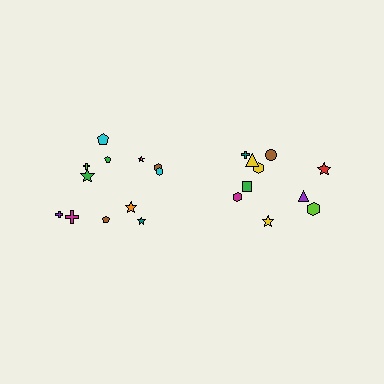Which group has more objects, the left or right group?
The left group.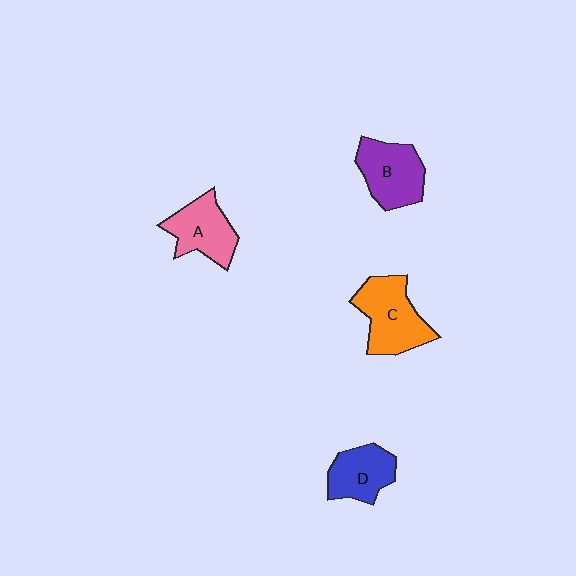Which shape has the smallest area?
Shape D (blue).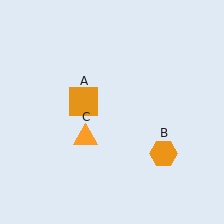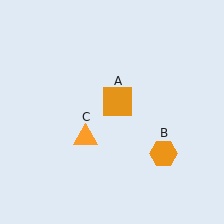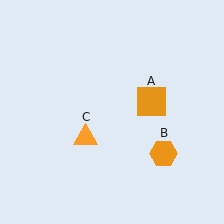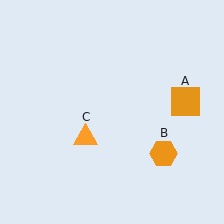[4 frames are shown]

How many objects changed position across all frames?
1 object changed position: orange square (object A).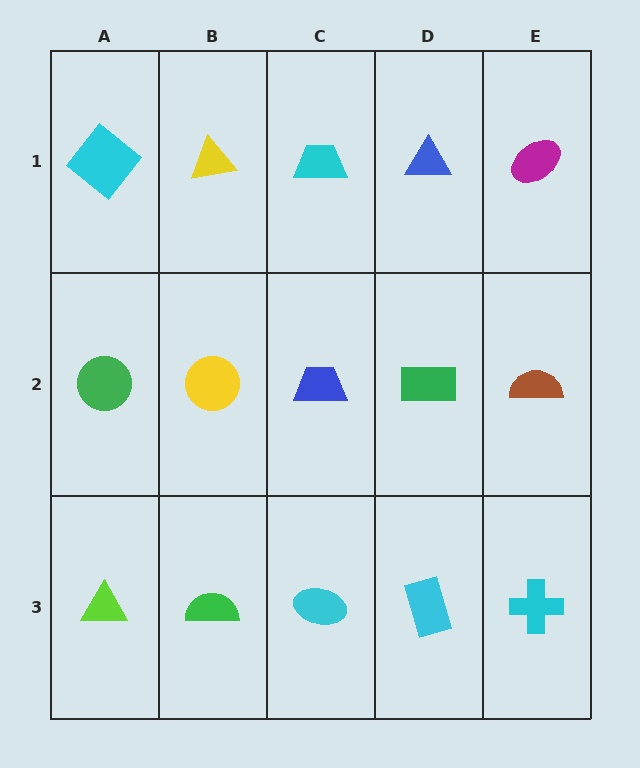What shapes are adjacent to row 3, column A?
A green circle (row 2, column A), a green semicircle (row 3, column B).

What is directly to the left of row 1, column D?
A cyan trapezoid.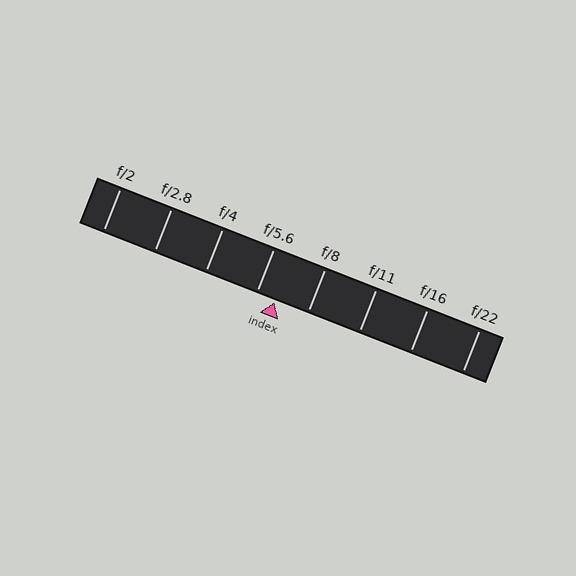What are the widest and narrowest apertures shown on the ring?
The widest aperture shown is f/2 and the narrowest is f/22.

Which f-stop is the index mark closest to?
The index mark is closest to f/5.6.